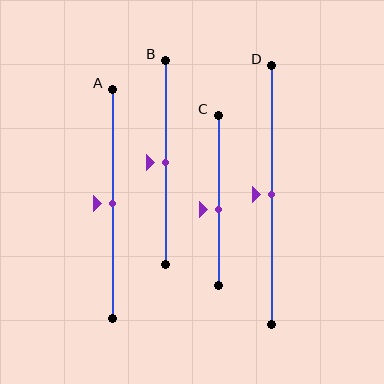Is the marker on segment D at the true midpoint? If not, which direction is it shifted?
Yes, the marker on segment D is at the true midpoint.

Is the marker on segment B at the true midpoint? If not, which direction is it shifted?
Yes, the marker on segment B is at the true midpoint.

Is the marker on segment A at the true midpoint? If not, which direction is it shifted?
Yes, the marker on segment A is at the true midpoint.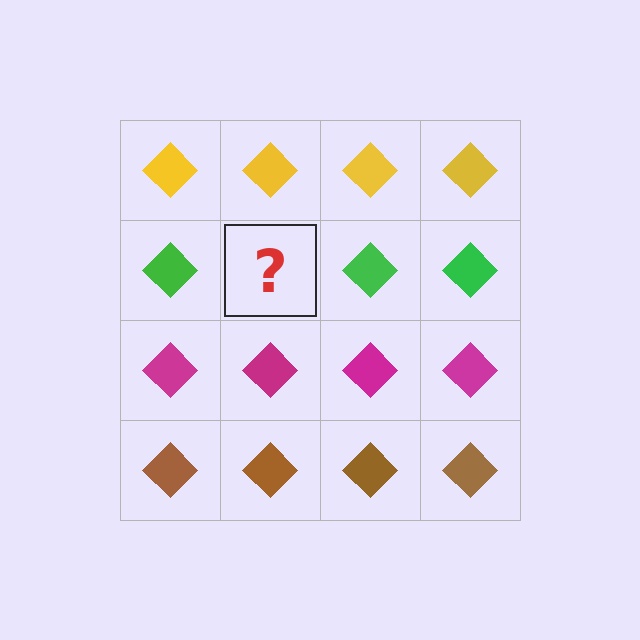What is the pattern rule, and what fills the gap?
The rule is that each row has a consistent color. The gap should be filled with a green diamond.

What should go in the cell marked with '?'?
The missing cell should contain a green diamond.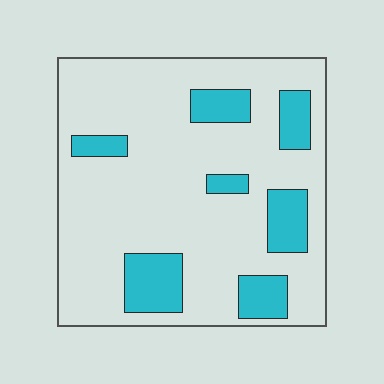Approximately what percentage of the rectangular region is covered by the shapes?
Approximately 20%.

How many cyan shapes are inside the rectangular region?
7.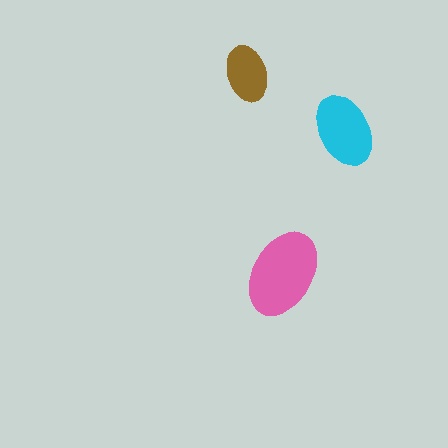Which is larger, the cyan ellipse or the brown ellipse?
The cyan one.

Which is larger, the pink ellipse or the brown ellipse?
The pink one.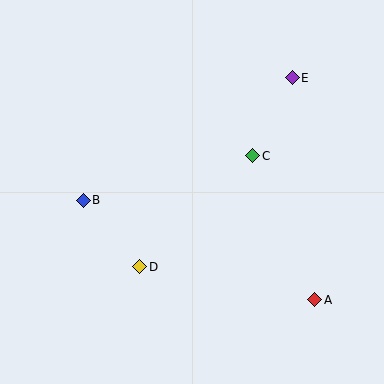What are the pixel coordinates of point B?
Point B is at (83, 200).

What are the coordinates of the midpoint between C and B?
The midpoint between C and B is at (168, 178).